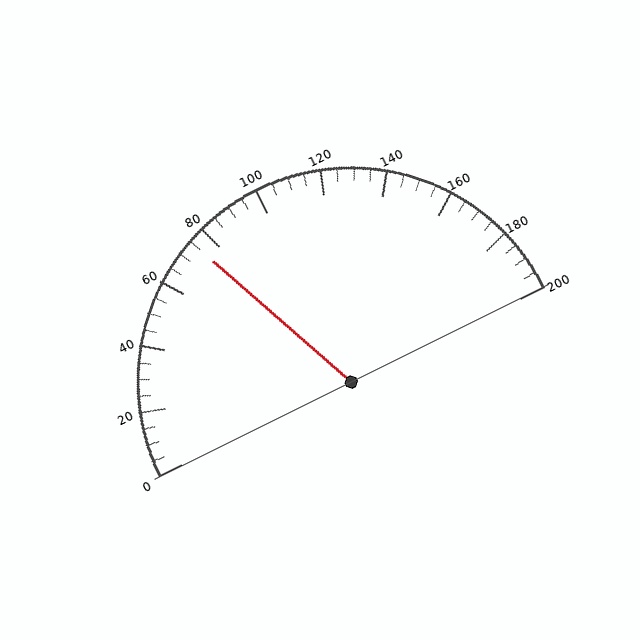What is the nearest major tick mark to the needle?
The nearest major tick mark is 80.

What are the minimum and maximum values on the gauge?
The gauge ranges from 0 to 200.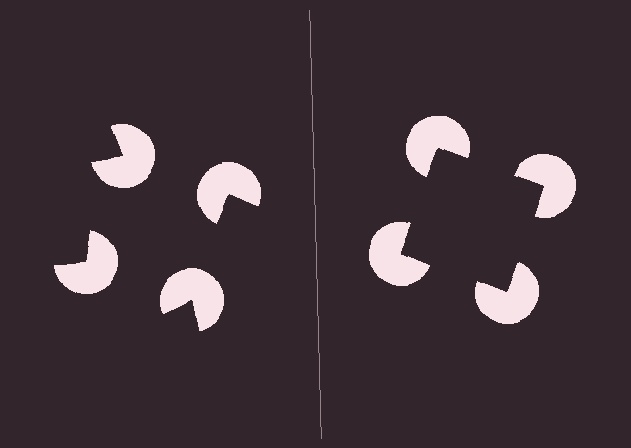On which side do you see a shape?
An illusory square appears on the right side. On the left side the wedge cuts are rotated, so no coherent shape forms.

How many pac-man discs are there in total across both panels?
8 — 4 on each side.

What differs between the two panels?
The pac-man discs are positioned identically on both sides; only the wedge orientations differ. On the right they align to a square; on the left they are misaligned.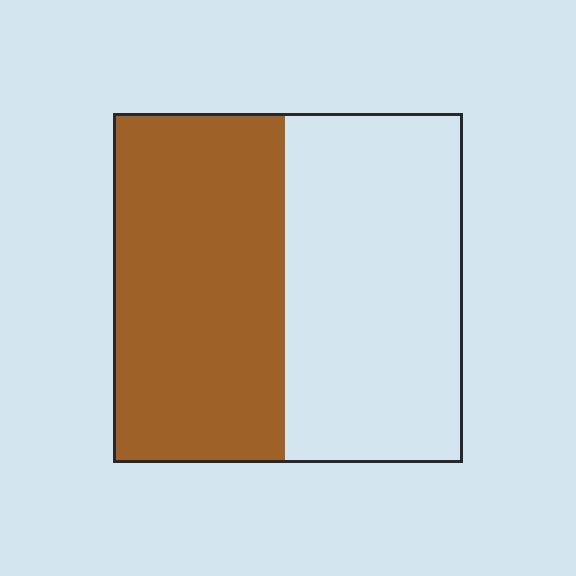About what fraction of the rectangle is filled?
About one half (1/2).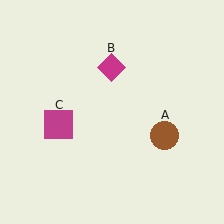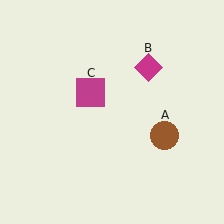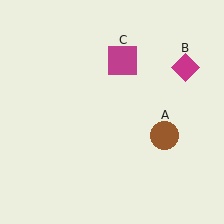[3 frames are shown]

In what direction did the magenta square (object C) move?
The magenta square (object C) moved up and to the right.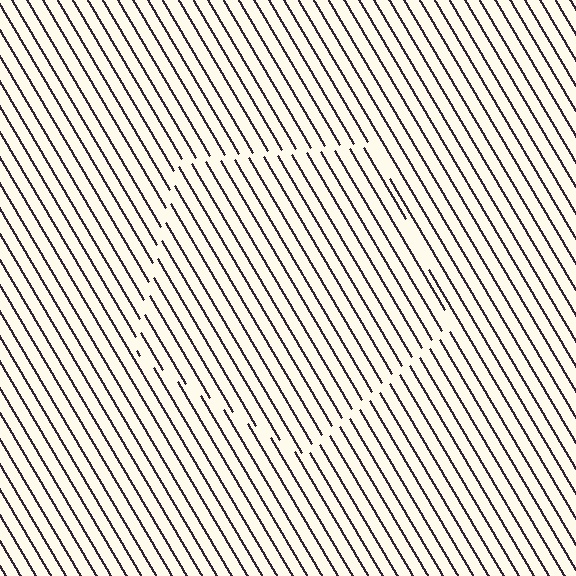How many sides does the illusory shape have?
5 sides — the line-ends trace a pentagon.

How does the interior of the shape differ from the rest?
The interior of the shape contains the same grating, shifted by half a period — the contour is defined by the phase discontinuity where line-ends from the inner and outer gratings abut.